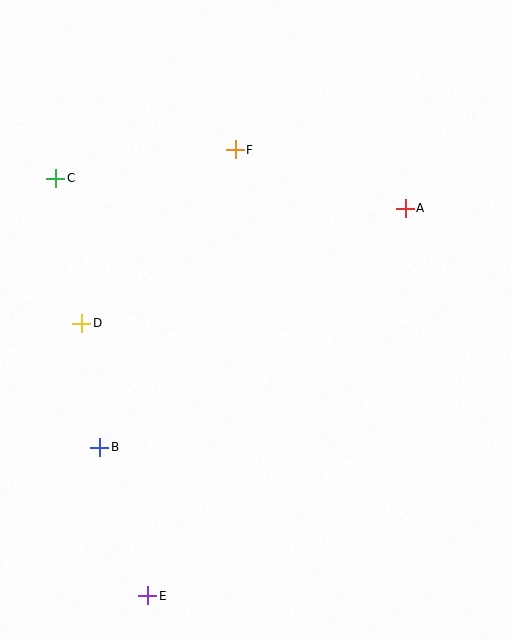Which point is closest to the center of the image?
Point F at (235, 150) is closest to the center.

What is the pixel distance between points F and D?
The distance between F and D is 232 pixels.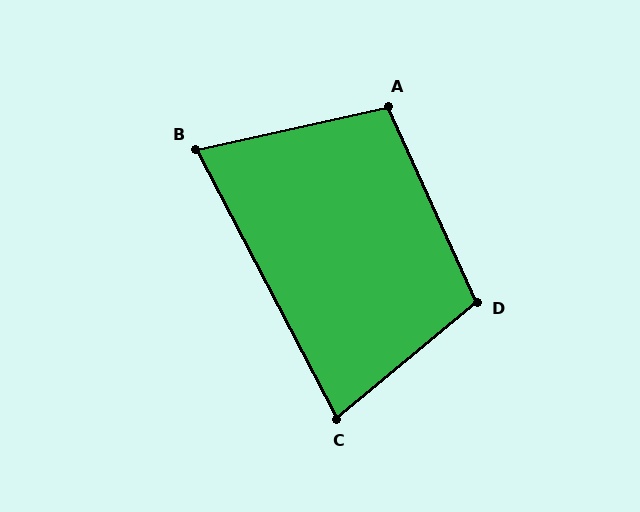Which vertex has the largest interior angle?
D, at approximately 105 degrees.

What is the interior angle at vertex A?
Approximately 102 degrees (obtuse).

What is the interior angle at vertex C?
Approximately 78 degrees (acute).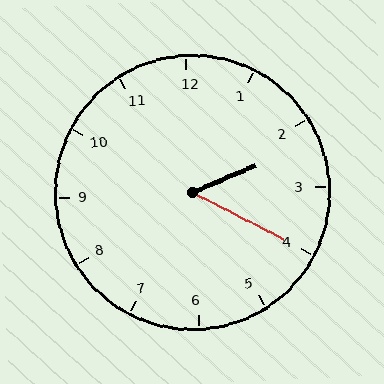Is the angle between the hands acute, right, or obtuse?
It is acute.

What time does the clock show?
2:20.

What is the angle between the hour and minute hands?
Approximately 50 degrees.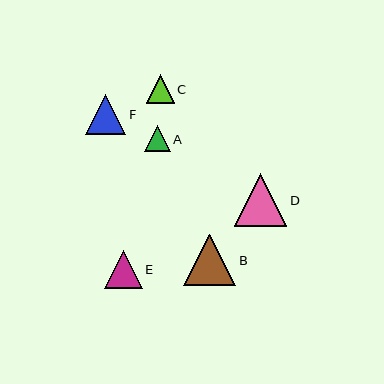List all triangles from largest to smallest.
From largest to smallest: D, B, F, E, C, A.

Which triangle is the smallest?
Triangle A is the smallest with a size of approximately 26 pixels.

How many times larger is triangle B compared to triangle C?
Triangle B is approximately 1.8 times the size of triangle C.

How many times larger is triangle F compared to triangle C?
Triangle F is approximately 1.4 times the size of triangle C.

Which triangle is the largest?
Triangle D is the largest with a size of approximately 53 pixels.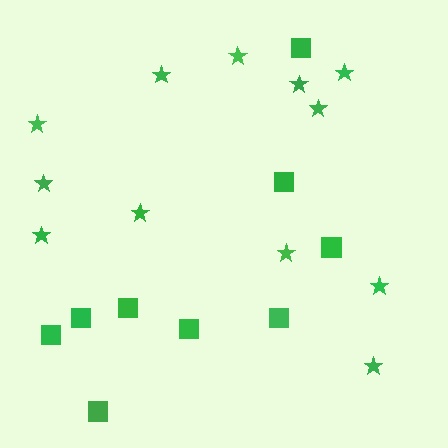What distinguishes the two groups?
There are 2 groups: one group of squares (9) and one group of stars (12).